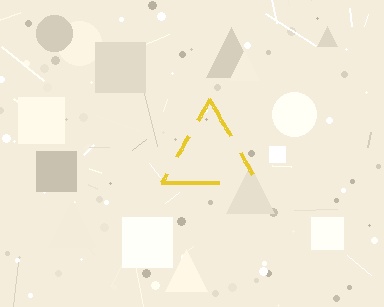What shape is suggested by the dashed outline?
The dashed outline suggests a triangle.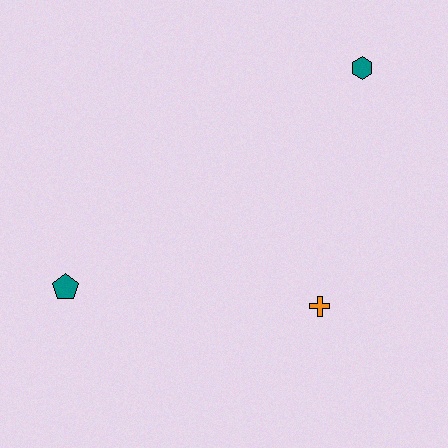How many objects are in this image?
There are 3 objects.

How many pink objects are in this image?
There are no pink objects.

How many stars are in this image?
There are no stars.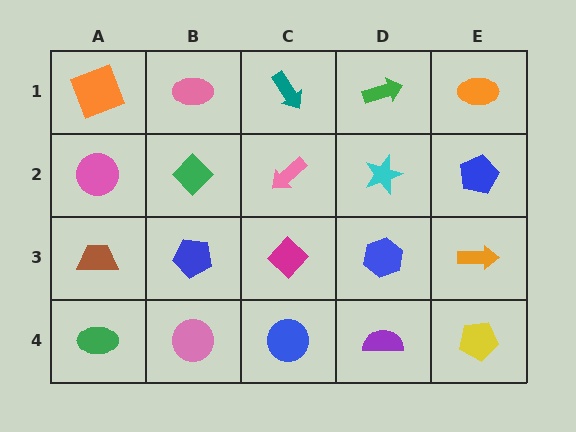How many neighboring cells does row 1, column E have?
2.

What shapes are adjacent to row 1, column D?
A cyan star (row 2, column D), a teal arrow (row 1, column C), an orange ellipse (row 1, column E).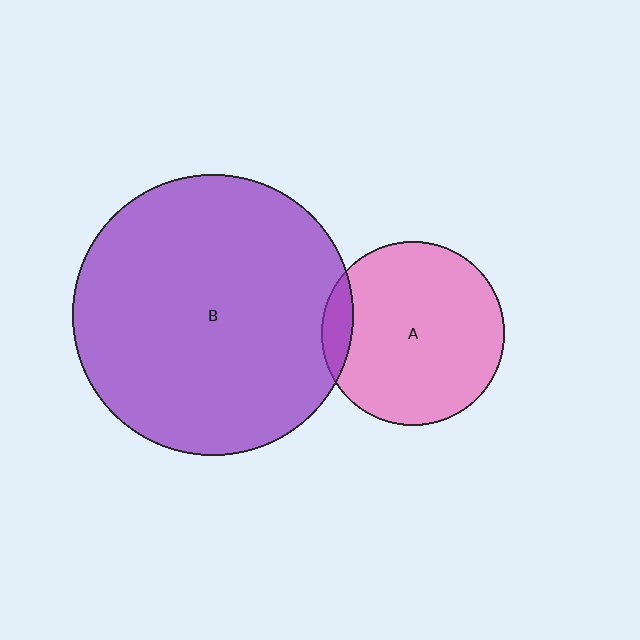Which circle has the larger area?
Circle B (purple).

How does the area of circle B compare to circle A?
Approximately 2.3 times.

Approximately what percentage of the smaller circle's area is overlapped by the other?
Approximately 10%.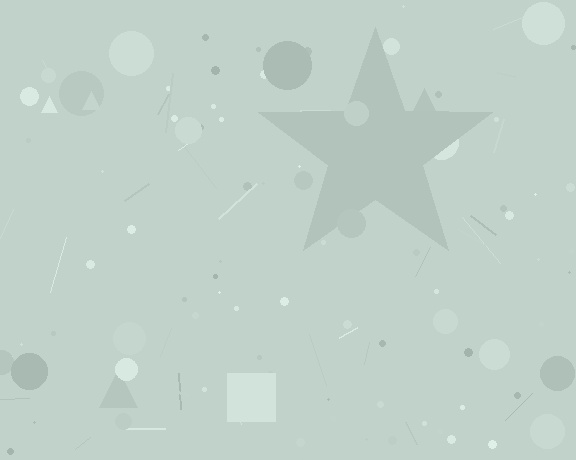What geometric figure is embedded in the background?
A star is embedded in the background.